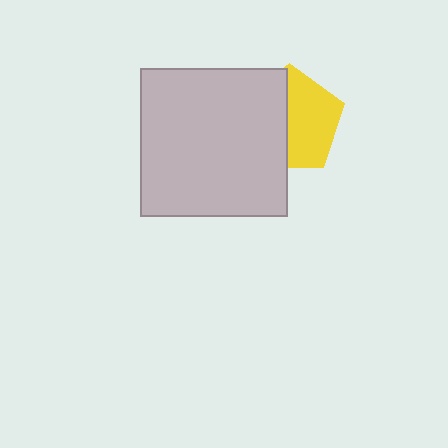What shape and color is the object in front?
The object in front is a light gray square.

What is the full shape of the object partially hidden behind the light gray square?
The partially hidden object is a yellow pentagon.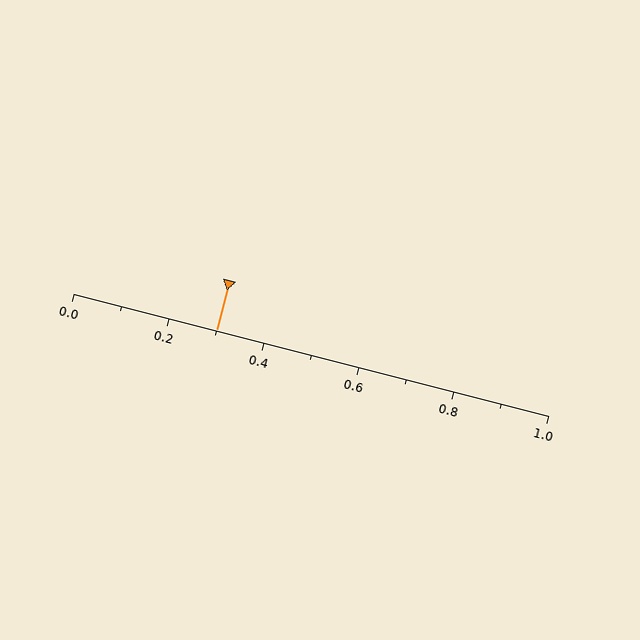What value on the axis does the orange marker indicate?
The marker indicates approximately 0.3.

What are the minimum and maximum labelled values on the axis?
The axis runs from 0.0 to 1.0.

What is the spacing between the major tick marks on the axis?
The major ticks are spaced 0.2 apart.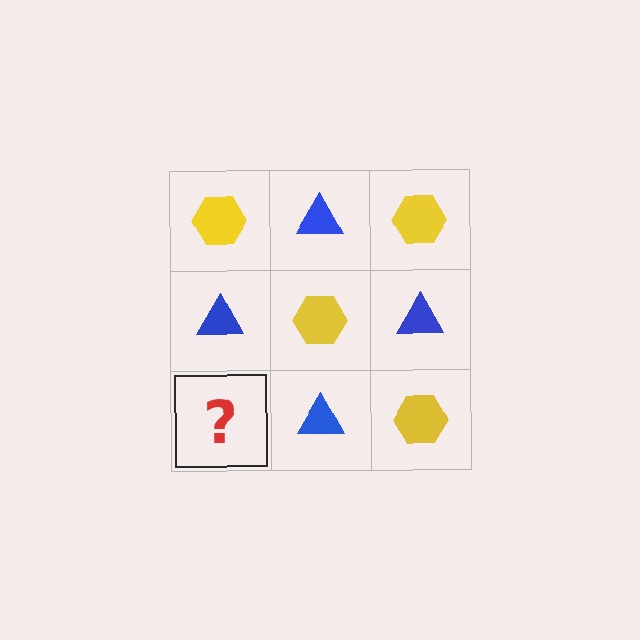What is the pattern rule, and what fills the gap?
The rule is that it alternates yellow hexagon and blue triangle in a checkerboard pattern. The gap should be filled with a yellow hexagon.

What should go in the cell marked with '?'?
The missing cell should contain a yellow hexagon.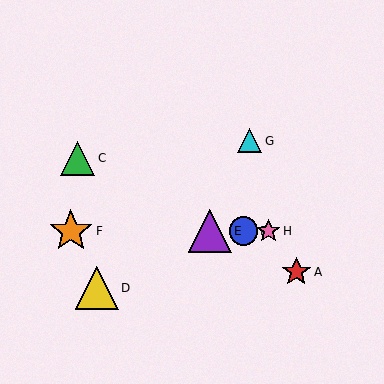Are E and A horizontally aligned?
No, E is at y≈231 and A is at y≈272.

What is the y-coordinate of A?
Object A is at y≈272.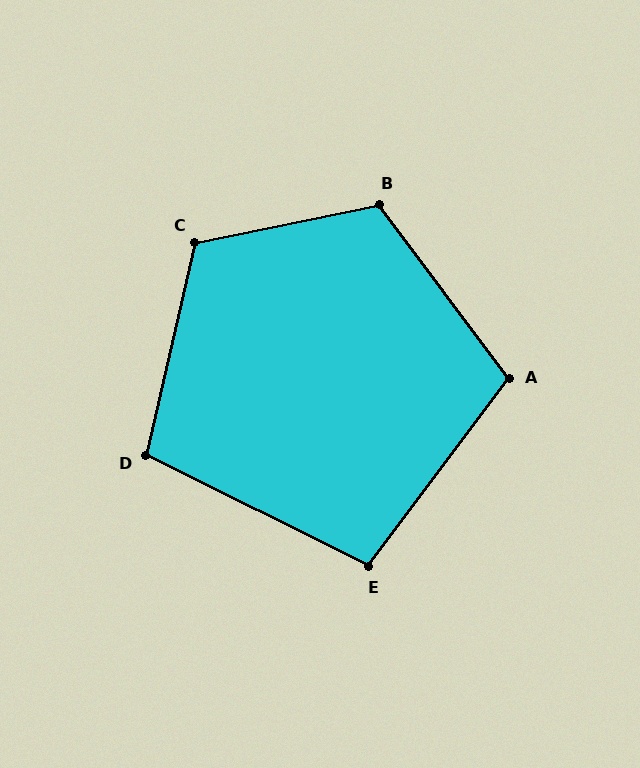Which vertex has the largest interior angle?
B, at approximately 115 degrees.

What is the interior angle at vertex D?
Approximately 103 degrees (obtuse).